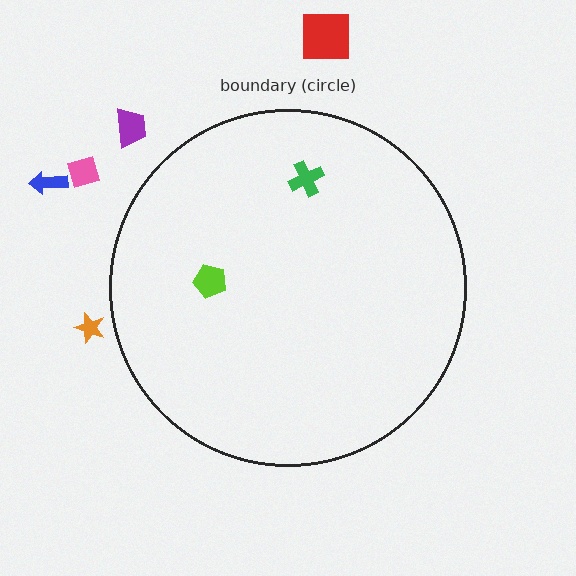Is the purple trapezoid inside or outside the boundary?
Outside.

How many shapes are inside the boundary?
2 inside, 5 outside.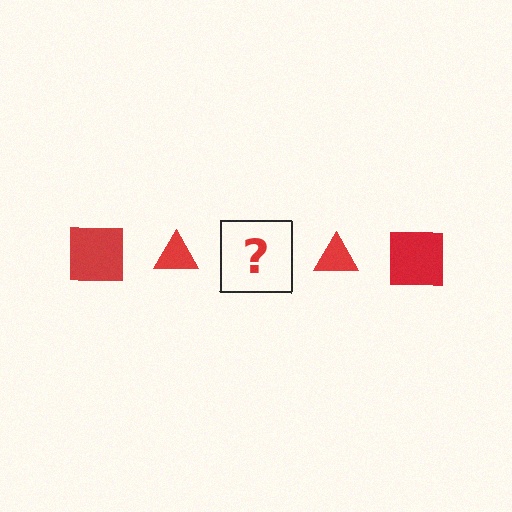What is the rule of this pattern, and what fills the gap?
The rule is that the pattern cycles through square, triangle shapes in red. The gap should be filled with a red square.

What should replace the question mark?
The question mark should be replaced with a red square.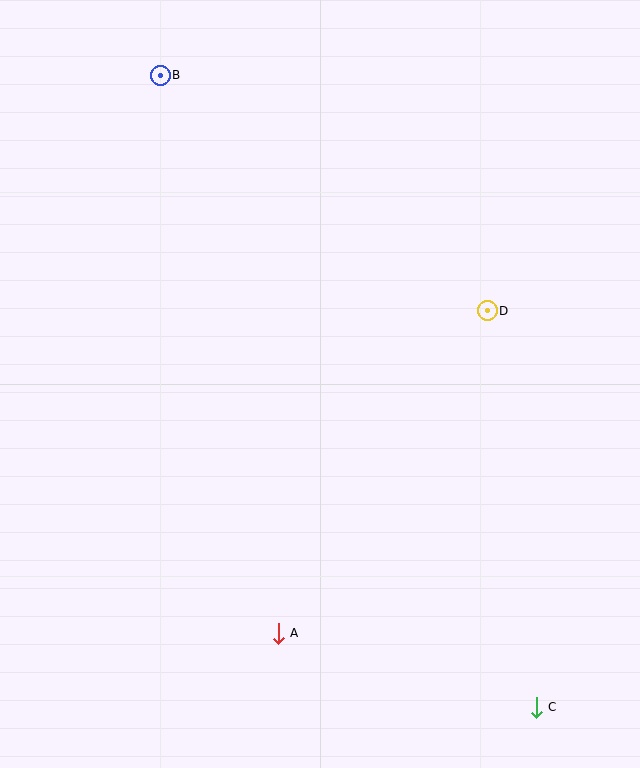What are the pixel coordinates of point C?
Point C is at (536, 707).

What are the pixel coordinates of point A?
Point A is at (278, 633).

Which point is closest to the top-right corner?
Point D is closest to the top-right corner.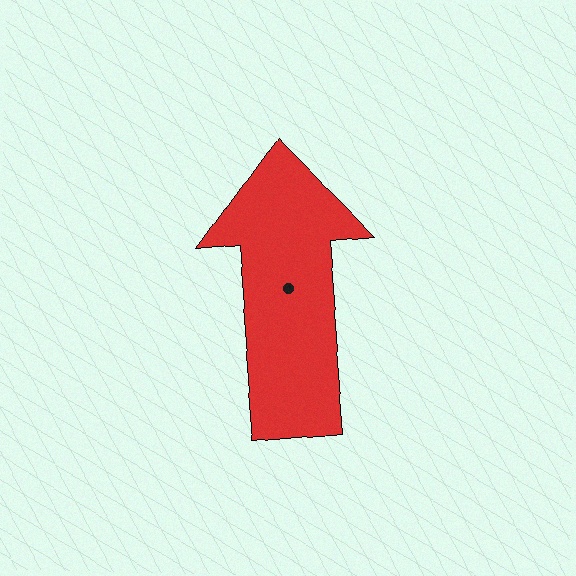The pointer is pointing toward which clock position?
Roughly 12 o'clock.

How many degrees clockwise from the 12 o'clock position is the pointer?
Approximately 355 degrees.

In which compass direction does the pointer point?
North.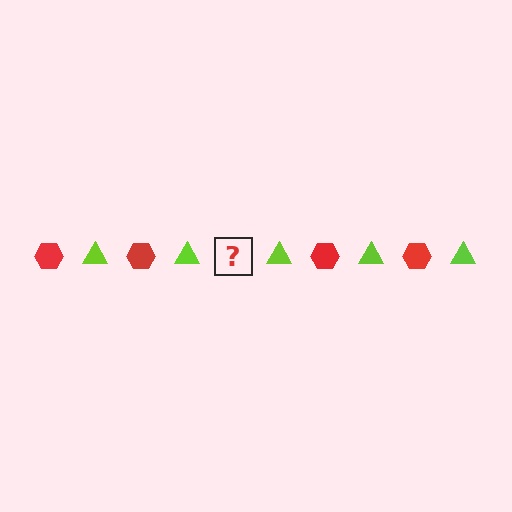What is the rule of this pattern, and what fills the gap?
The rule is that the pattern alternates between red hexagon and lime triangle. The gap should be filled with a red hexagon.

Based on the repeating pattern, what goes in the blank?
The blank should be a red hexagon.